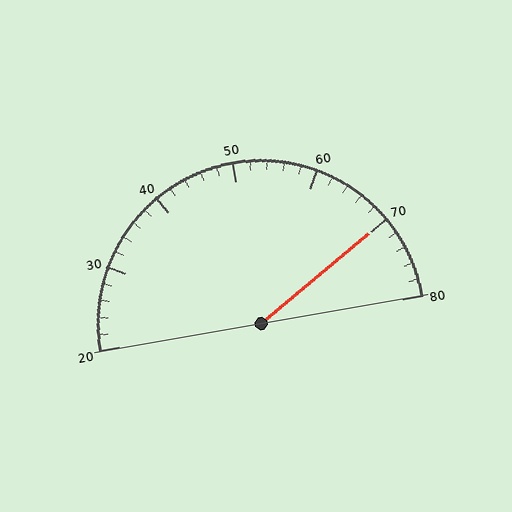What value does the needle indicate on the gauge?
The needle indicates approximately 70.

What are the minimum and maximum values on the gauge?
The gauge ranges from 20 to 80.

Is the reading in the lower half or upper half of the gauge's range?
The reading is in the upper half of the range (20 to 80).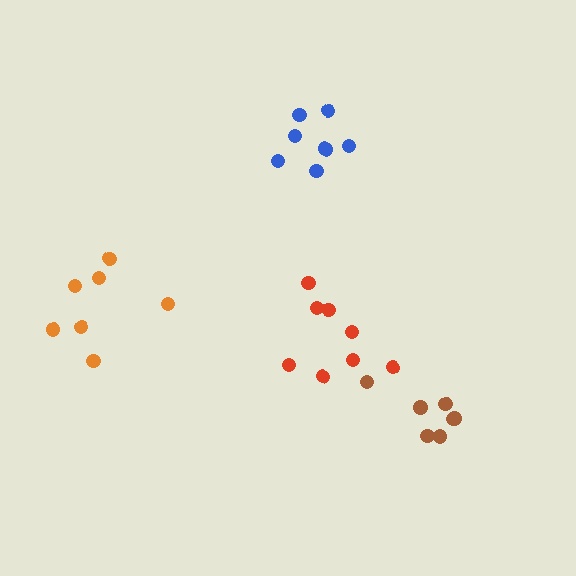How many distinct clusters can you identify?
There are 4 distinct clusters.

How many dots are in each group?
Group 1: 7 dots, Group 2: 7 dots, Group 3: 8 dots, Group 4: 7 dots (29 total).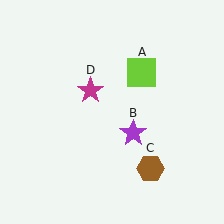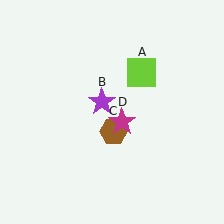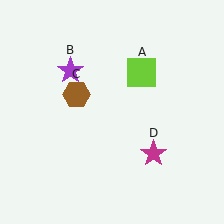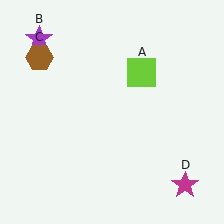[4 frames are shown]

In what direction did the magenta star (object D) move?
The magenta star (object D) moved down and to the right.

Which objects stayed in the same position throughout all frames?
Lime square (object A) remained stationary.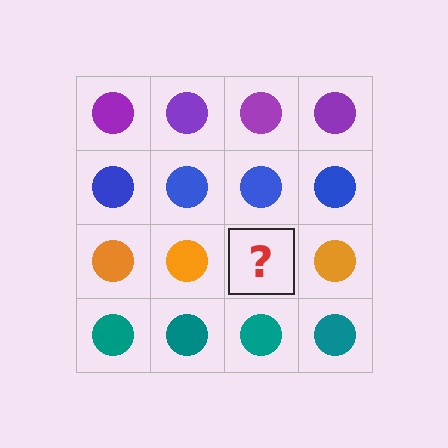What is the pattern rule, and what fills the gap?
The rule is that each row has a consistent color. The gap should be filled with an orange circle.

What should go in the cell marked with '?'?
The missing cell should contain an orange circle.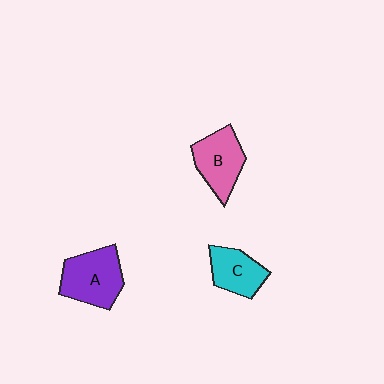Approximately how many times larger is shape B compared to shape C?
Approximately 1.2 times.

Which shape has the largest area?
Shape A (purple).